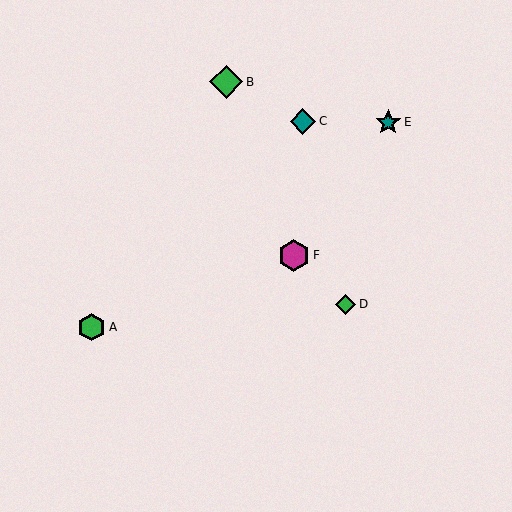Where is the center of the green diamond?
The center of the green diamond is at (226, 82).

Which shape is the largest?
The green diamond (labeled B) is the largest.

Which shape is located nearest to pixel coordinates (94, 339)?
The green hexagon (labeled A) at (92, 327) is nearest to that location.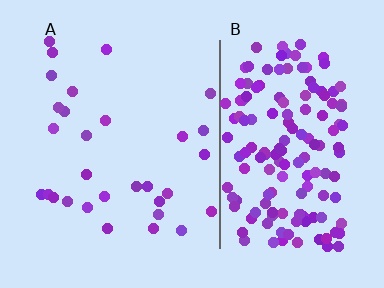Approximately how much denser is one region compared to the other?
Approximately 5.7× — region B over region A.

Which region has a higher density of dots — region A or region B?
B (the right).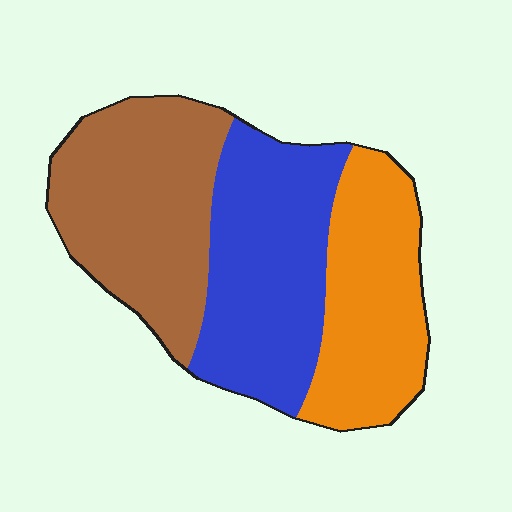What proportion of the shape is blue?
Blue takes up about one third (1/3) of the shape.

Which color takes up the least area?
Orange, at roughly 30%.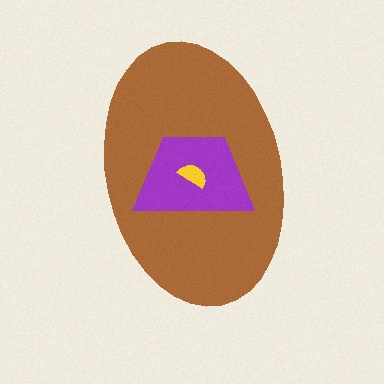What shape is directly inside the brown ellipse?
The purple trapezoid.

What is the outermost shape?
The brown ellipse.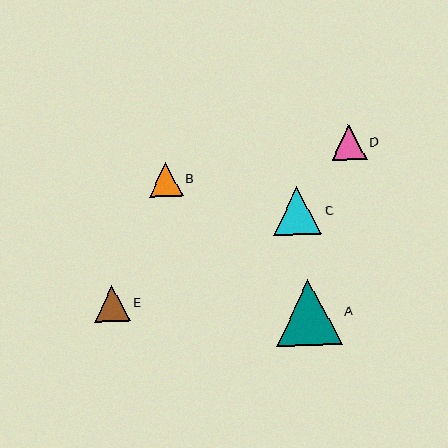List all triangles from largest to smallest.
From largest to smallest: A, C, E, D, B.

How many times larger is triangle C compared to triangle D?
Triangle C is approximately 1.4 times the size of triangle D.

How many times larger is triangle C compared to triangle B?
Triangle C is approximately 1.4 times the size of triangle B.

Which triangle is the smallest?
Triangle B is the smallest with a size of approximately 34 pixels.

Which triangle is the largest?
Triangle A is the largest with a size of approximately 66 pixels.